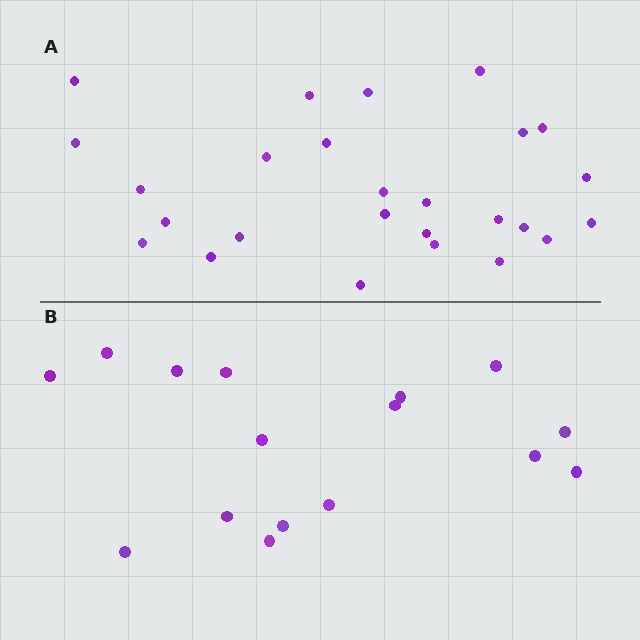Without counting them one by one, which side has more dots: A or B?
Region A (the top region) has more dots.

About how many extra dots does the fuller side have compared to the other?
Region A has roughly 10 or so more dots than region B.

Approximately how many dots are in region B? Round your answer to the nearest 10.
About 20 dots. (The exact count is 16, which rounds to 20.)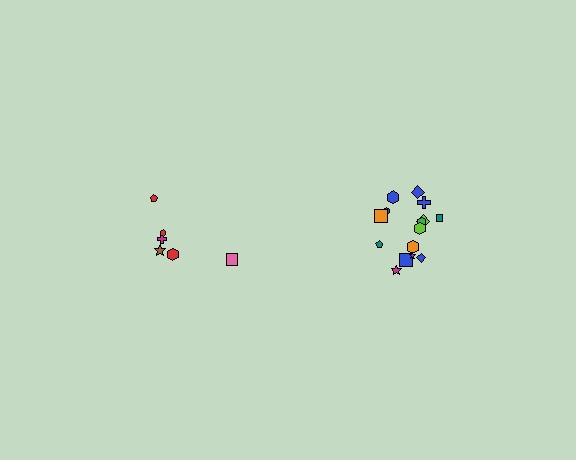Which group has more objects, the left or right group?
The right group.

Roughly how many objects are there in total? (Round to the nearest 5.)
Roughly 20 objects in total.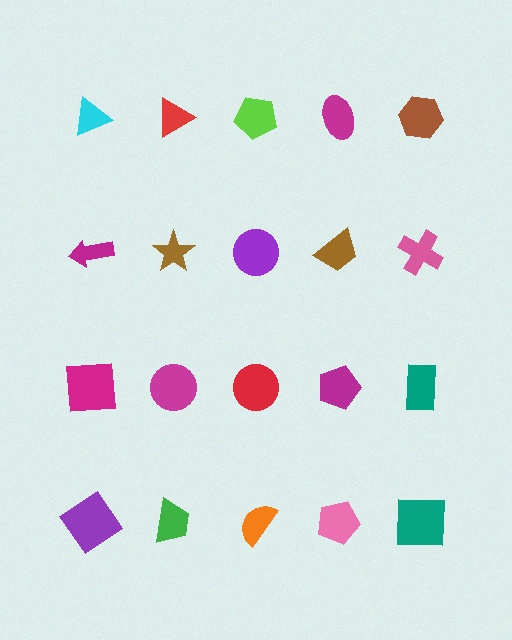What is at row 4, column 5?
A teal square.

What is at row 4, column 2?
A green trapezoid.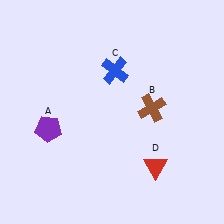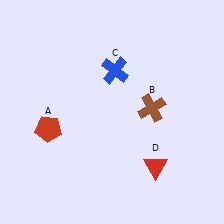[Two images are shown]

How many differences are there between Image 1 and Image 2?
There is 1 difference between the two images.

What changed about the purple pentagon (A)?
In Image 1, A is purple. In Image 2, it changed to red.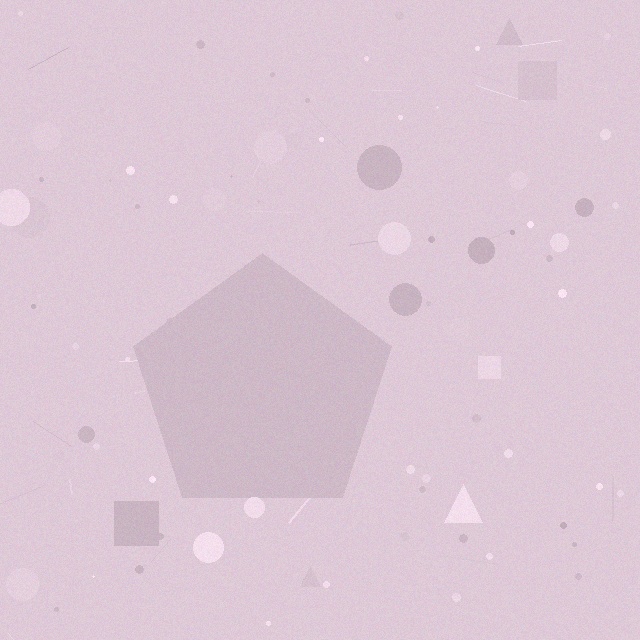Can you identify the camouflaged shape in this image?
The camouflaged shape is a pentagon.